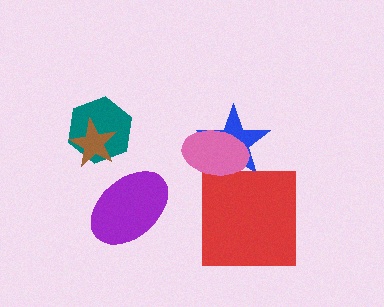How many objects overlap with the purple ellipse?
0 objects overlap with the purple ellipse.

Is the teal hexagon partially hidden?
Yes, it is partially covered by another shape.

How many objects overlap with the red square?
0 objects overlap with the red square.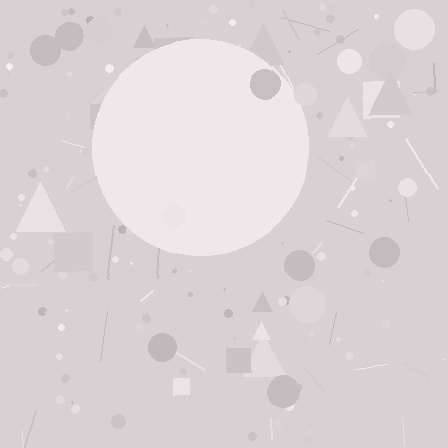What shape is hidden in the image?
A circle is hidden in the image.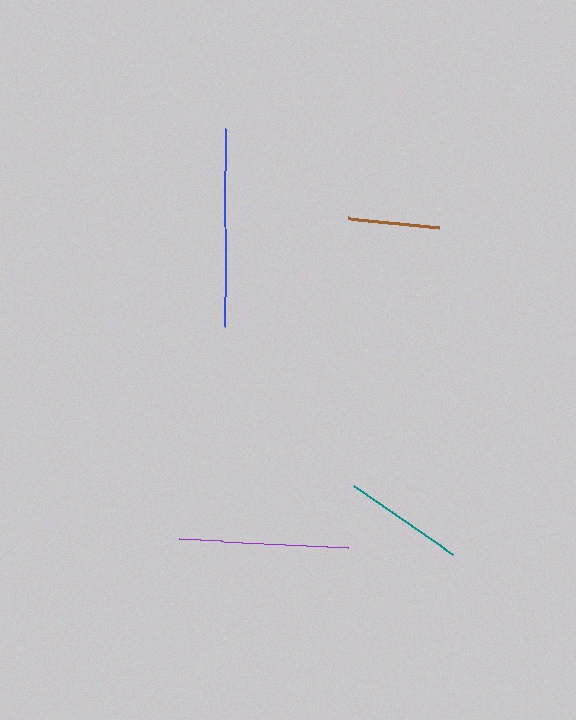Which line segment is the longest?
The blue line is the longest at approximately 198 pixels.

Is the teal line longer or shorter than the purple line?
The purple line is longer than the teal line.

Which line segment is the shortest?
The brown line is the shortest at approximately 91 pixels.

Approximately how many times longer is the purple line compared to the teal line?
The purple line is approximately 1.4 times the length of the teal line.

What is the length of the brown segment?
The brown segment is approximately 91 pixels long.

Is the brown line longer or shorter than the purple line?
The purple line is longer than the brown line.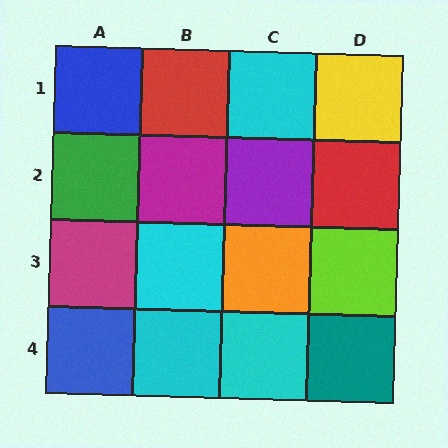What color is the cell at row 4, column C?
Cyan.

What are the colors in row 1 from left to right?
Blue, red, cyan, yellow.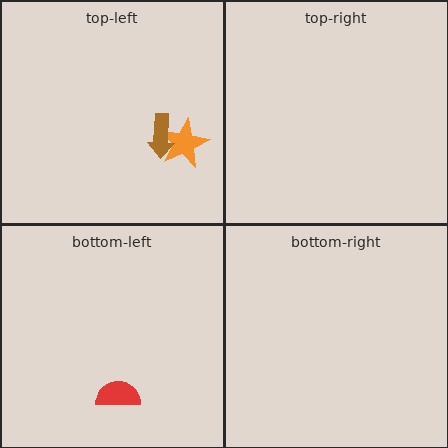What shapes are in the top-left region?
The orange star, the brown arrow.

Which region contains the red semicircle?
The bottom-left region.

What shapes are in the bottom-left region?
The red semicircle.